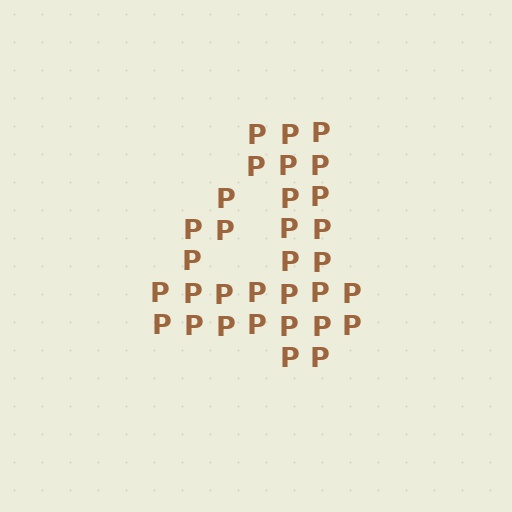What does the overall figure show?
The overall figure shows the digit 4.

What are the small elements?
The small elements are letter P's.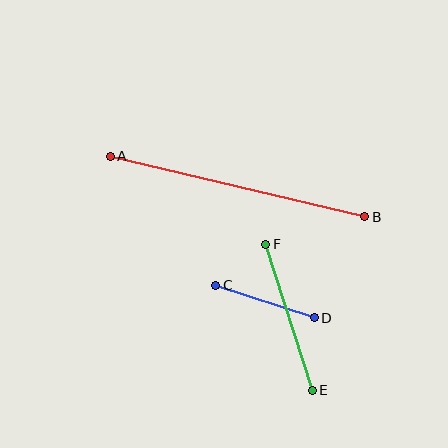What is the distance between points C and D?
The distance is approximately 104 pixels.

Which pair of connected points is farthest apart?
Points A and B are farthest apart.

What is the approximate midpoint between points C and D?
The midpoint is at approximately (265, 301) pixels.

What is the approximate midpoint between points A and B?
The midpoint is at approximately (237, 187) pixels.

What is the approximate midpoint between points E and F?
The midpoint is at approximately (289, 317) pixels.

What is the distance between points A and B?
The distance is approximately 261 pixels.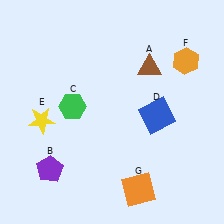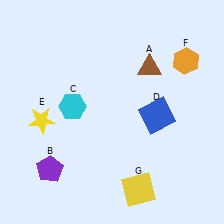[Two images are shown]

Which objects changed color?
C changed from green to cyan. G changed from orange to yellow.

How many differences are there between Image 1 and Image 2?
There are 2 differences between the two images.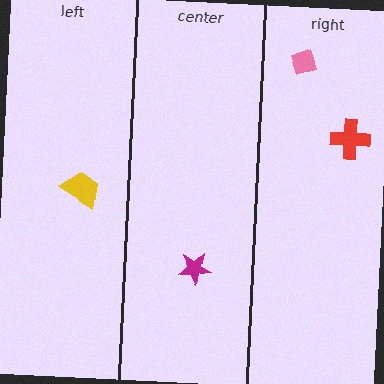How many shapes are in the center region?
1.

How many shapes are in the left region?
1.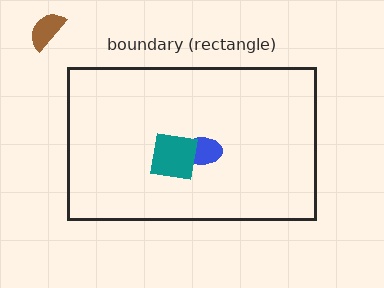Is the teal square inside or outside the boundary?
Inside.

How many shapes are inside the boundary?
2 inside, 1 outside.